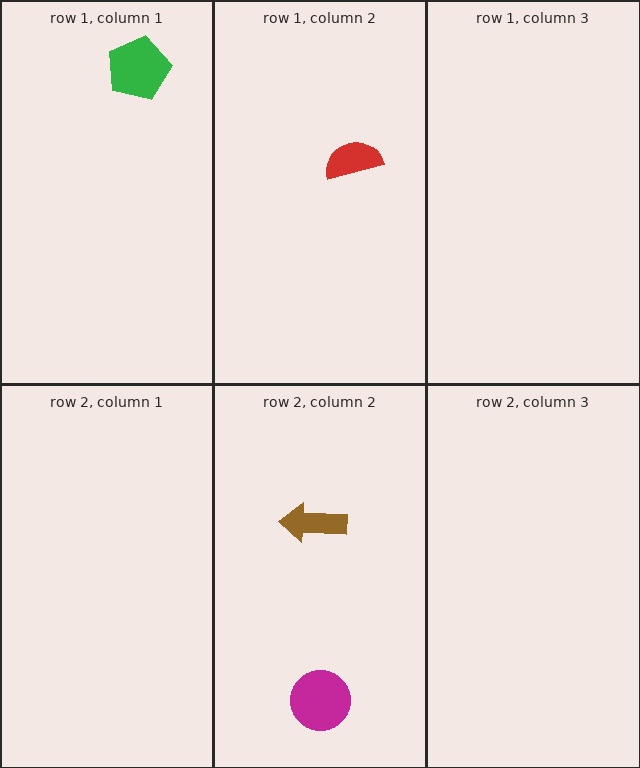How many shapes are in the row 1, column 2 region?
1.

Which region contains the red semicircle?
The row 1, column 2 region.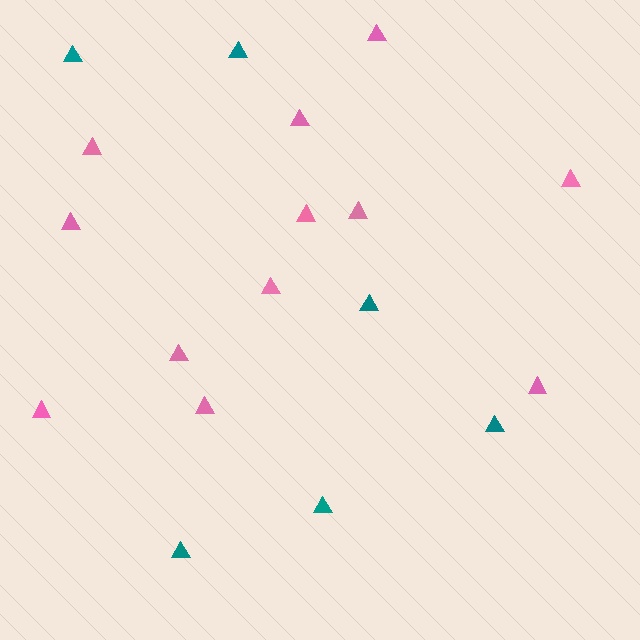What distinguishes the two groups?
There are 2 groups: one group of pink triangles (12) and one group of teal triangles (6).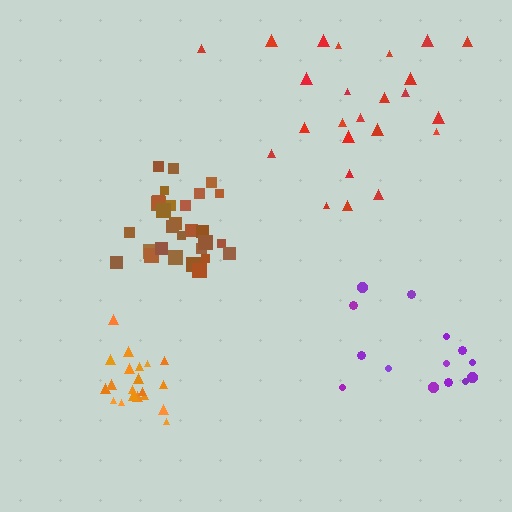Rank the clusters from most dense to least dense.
brown, orange, purple, red.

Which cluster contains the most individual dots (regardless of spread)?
Brown (30).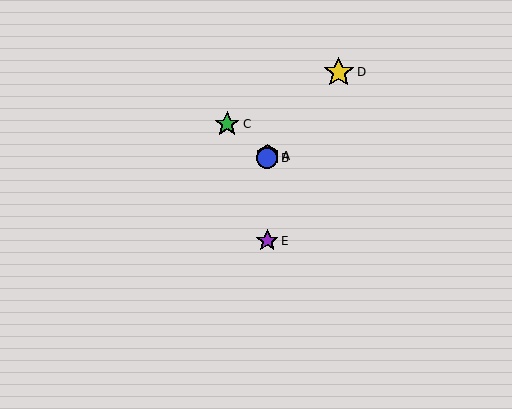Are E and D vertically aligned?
No, E is at x≈267 and D is at x≈339.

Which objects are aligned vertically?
Objects A, B, E are aligned vertically.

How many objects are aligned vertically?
3 objects (A, B, E) are aligned vertically.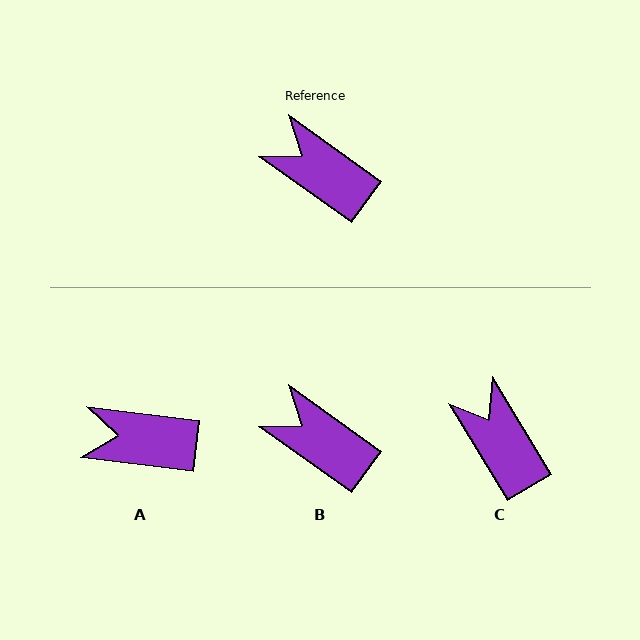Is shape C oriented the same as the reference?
No, it is off by about 23 degrees.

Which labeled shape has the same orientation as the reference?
B.